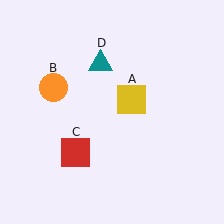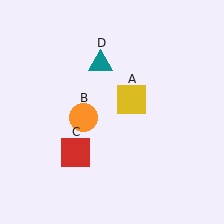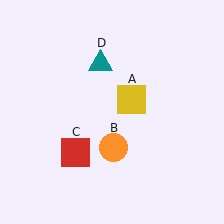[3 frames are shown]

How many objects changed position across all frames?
1 object changed position: orange circle (object B).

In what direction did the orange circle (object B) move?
The orange circle (object B) moved down and to the right.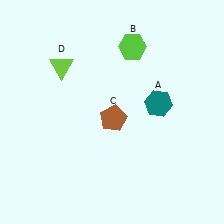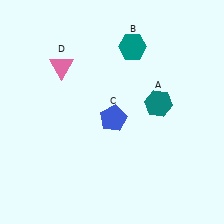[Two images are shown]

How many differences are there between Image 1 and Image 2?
There are 3 differences between the two images.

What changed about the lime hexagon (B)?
In Image 1, B is lime. In Image 2, it changed to teal.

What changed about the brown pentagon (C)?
In Image 1, C is brown. In Image 2, it changed to blue.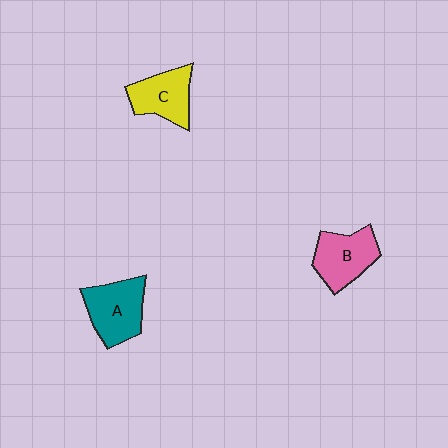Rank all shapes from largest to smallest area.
From largest to smallest: A (teal), B (pink), C (yellow).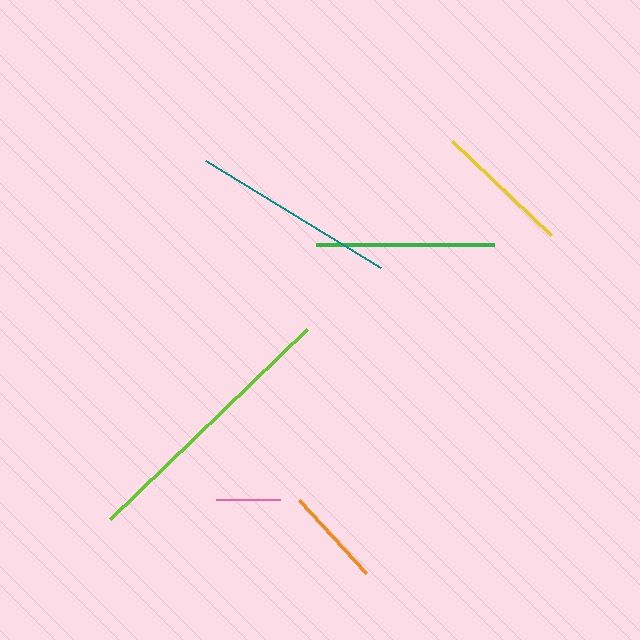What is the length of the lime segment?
The lime segment is approximately 273 pixels long.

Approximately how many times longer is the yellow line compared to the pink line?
The yellow line is approximately 2.1 times the length of the pink line.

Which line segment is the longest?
The lime line is the longest at approximately 273 pixels.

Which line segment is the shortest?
The pink line is the shortest at approximately 64 pixels.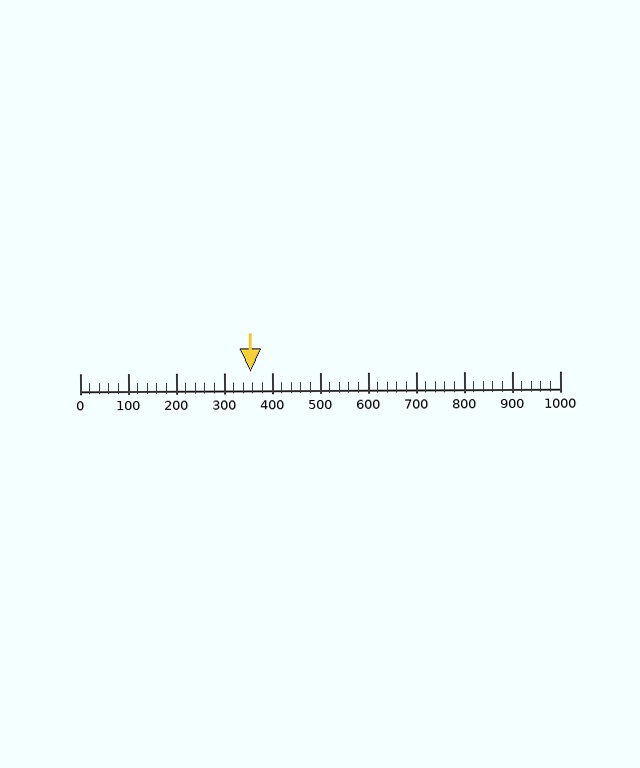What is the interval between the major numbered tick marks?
The major tick marks are spaced 100 units apart.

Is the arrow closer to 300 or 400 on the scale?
The arrow is closer to 400.